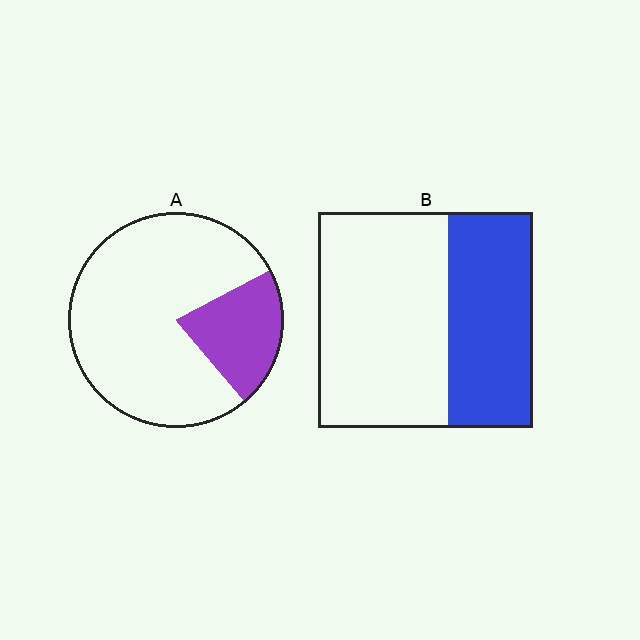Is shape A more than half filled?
No.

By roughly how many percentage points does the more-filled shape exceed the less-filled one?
By roughly 20 percentage points (B over A).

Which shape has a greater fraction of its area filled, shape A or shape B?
Shape B.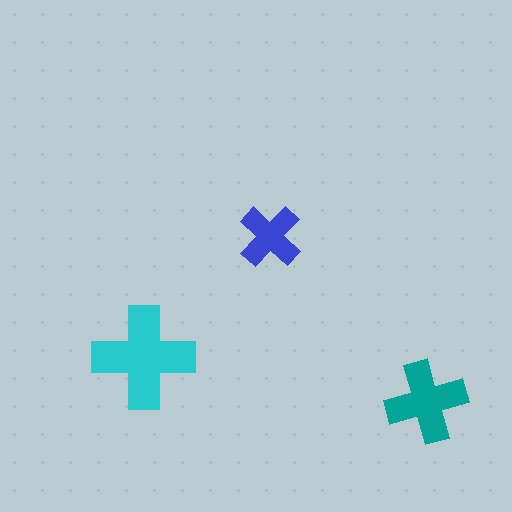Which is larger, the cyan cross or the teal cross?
The cyan one.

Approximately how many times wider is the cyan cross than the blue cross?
About 1.5 times wider.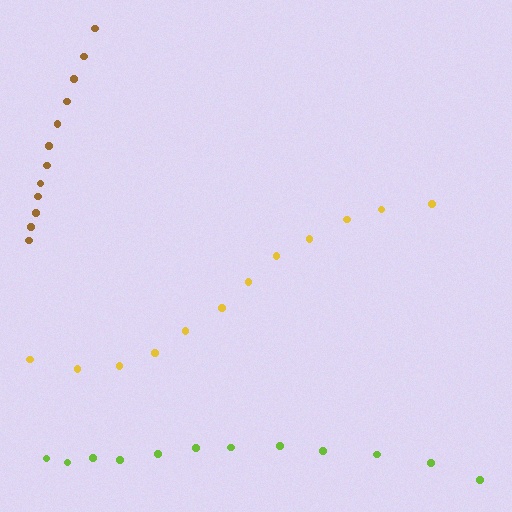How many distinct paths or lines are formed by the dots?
There are 3 distinct paths.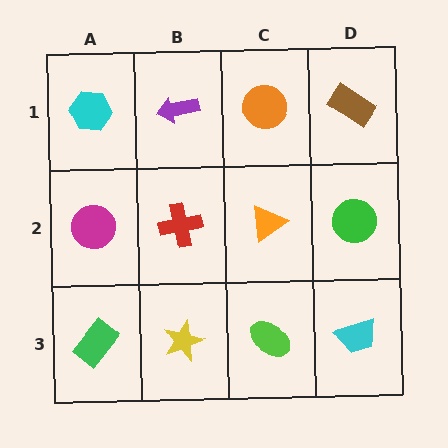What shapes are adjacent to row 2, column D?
A brown rectangle (row 1, column D), a cyan trapezoid (row 3, column D), an orange triangle (row 2, column C).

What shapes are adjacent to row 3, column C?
An orange triangle (row 2, column C), a yellow star (row 3, column B), a cyan trapezoid (row 3, column D).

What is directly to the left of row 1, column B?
A cyan hexagon.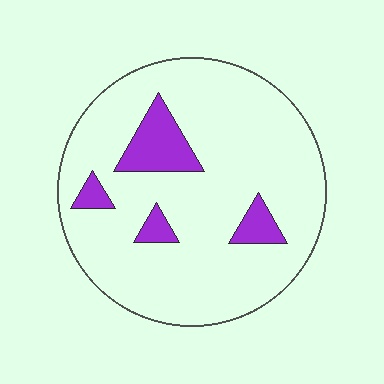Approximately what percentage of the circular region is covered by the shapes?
Approximately 15%.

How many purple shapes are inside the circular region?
4.